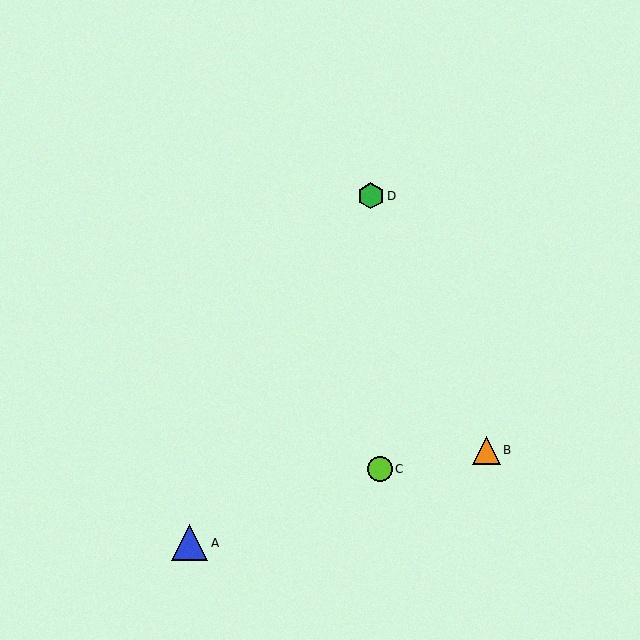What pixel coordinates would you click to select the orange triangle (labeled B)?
Click at (486, 450) to select the orange triangle B.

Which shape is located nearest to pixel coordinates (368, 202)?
The green hexagon (labeled D) at (371, 196) is nearest to that location.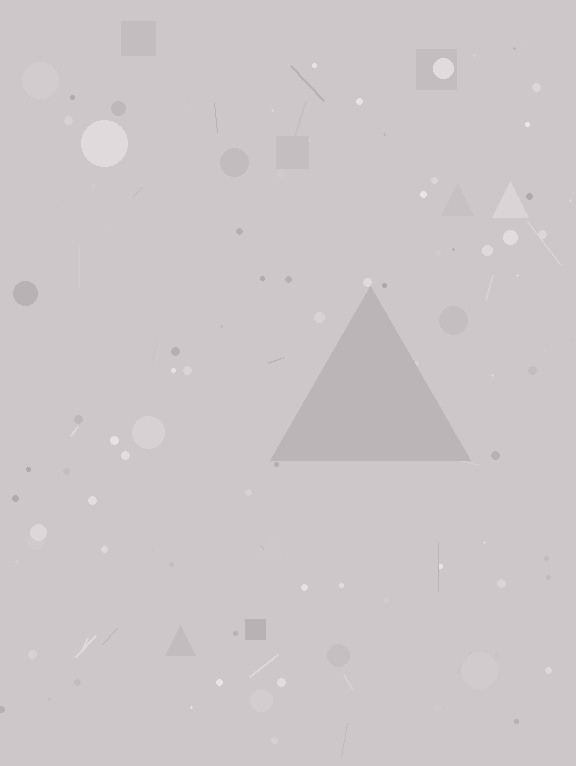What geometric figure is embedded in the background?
A triangle is embedded in the background.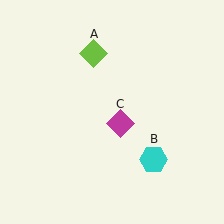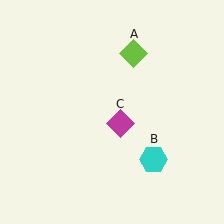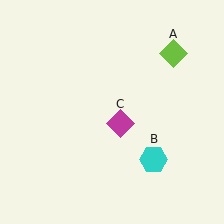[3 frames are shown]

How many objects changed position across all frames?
1 object changed position: lime diamond (object A).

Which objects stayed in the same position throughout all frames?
Cyan hexagon (object B) and magenta diamond (object C) remained stationary.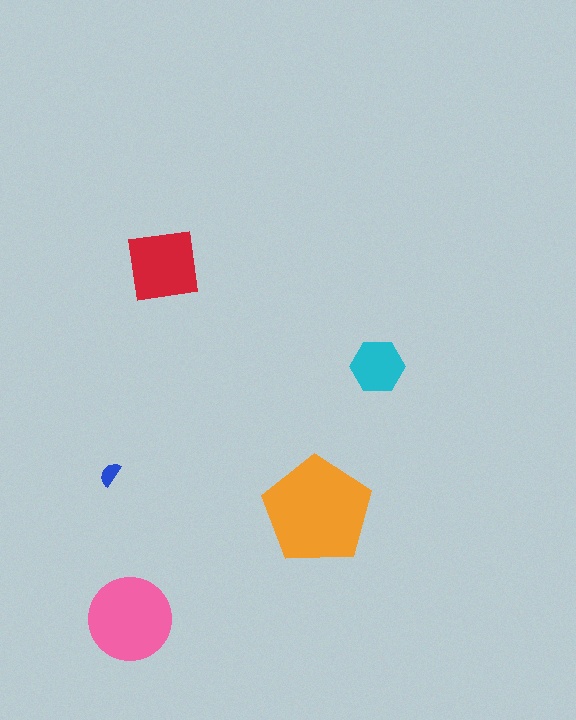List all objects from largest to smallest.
The orange pentagon, the pink circle, the red square, the cyan hexagon, the blue semicircle.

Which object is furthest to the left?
The blue semicircle is leftmost.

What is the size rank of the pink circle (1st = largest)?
2nd.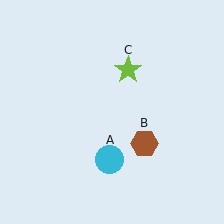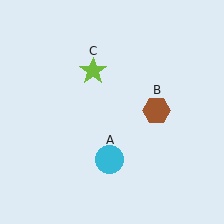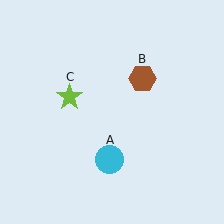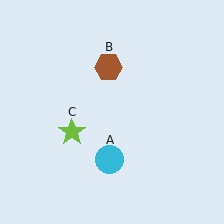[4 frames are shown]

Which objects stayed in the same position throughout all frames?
Cyan circle (object A) remained stationary.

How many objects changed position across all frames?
2 objects changed position: brown hexagon (object B), lime star (object C).